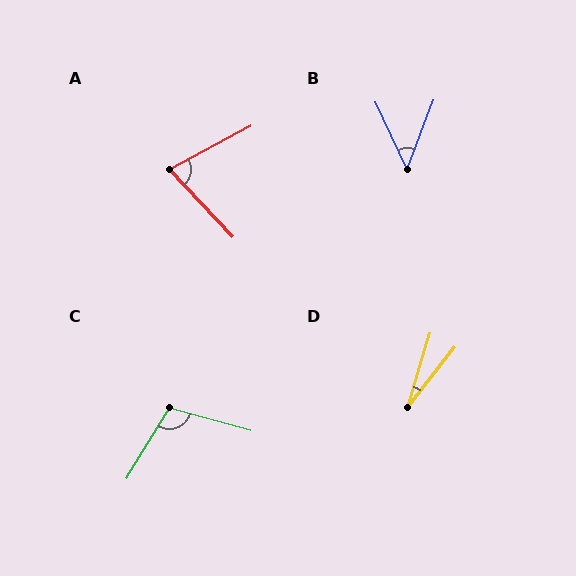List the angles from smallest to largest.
D (21°), B (46°), A (75°), C (106°).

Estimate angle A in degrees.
Approximately 75 degrees.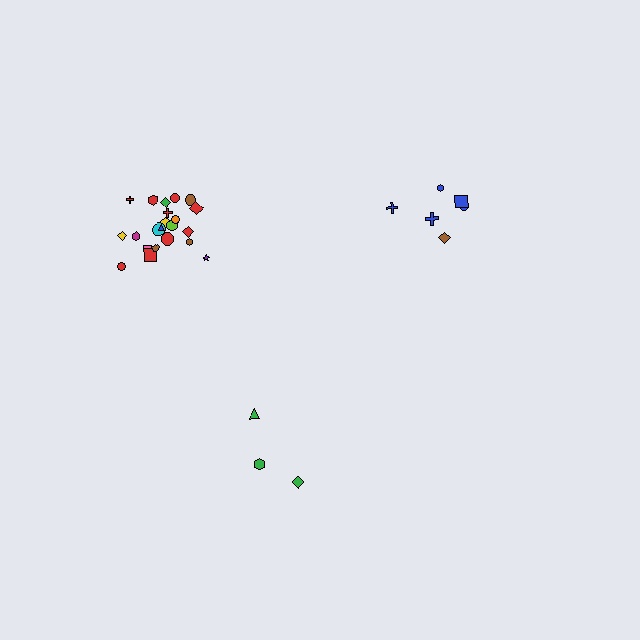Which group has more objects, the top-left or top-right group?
The top-left group.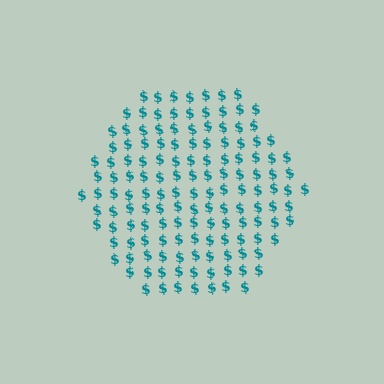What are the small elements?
The small elements are dollar signs.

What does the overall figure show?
The overall figure shows a hexagon.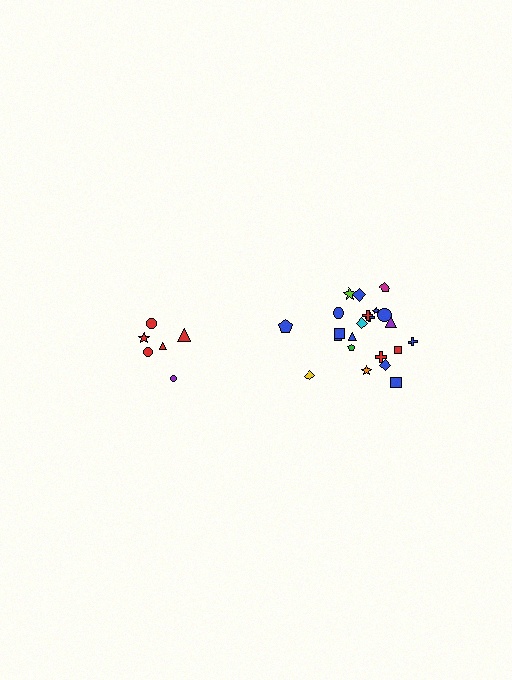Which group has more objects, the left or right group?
The right group.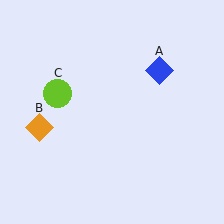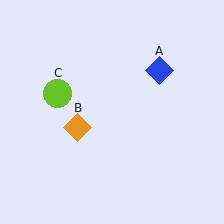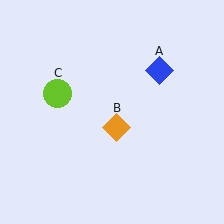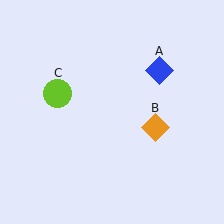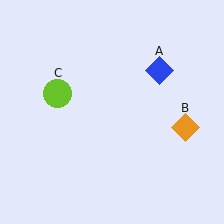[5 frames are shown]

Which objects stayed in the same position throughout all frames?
Blue diamond (object A) and lime circle (object C) remained stationary.